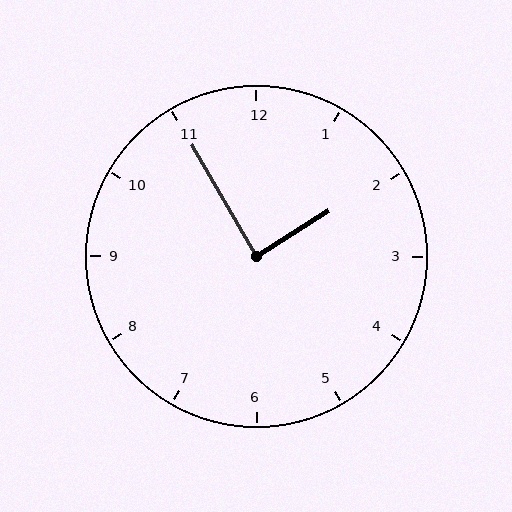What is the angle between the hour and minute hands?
Approximately 88 degrees.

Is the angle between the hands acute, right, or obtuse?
It is right.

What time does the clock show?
1:55.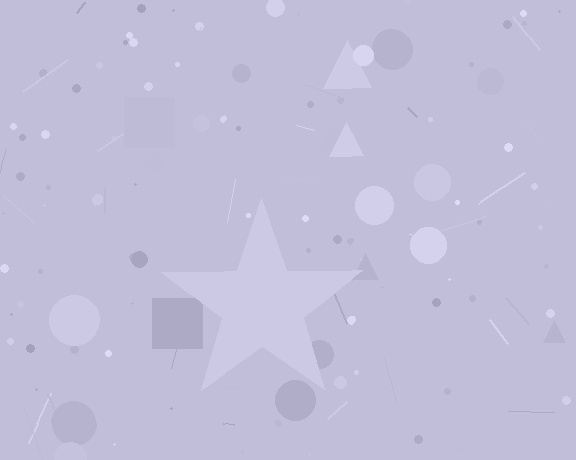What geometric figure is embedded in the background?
A star is embedded in the background.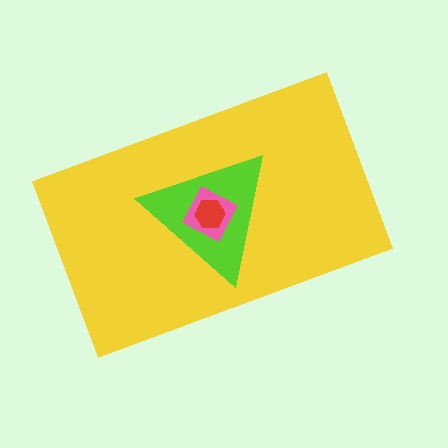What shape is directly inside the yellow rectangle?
The lime triangle.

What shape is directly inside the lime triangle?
The pink diamond.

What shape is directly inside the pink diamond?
The red hexagon.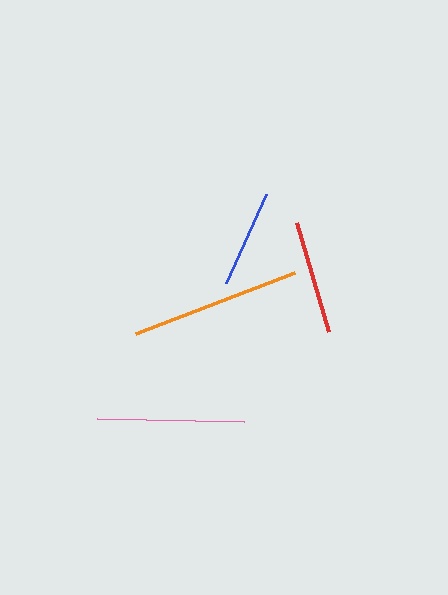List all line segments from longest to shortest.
From longest to shortest: orange, pink, red, blue.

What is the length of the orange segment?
The orange segment is approximately 170 pixels long.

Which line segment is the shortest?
The blue line is the shortest at approximately 98 pixels.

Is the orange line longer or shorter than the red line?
The orange line is longer than the red line.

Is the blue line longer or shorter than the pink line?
The pink line is longer than the blue line.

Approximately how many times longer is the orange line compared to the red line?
The orange line is approximately 1.5 times the length of the red line.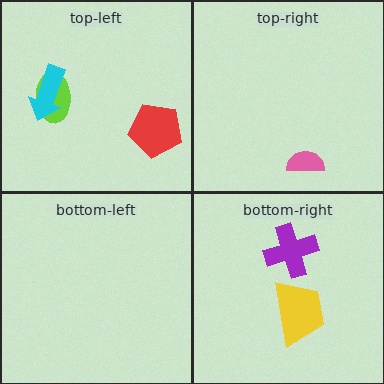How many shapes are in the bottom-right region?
2.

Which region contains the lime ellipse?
The top-left region.